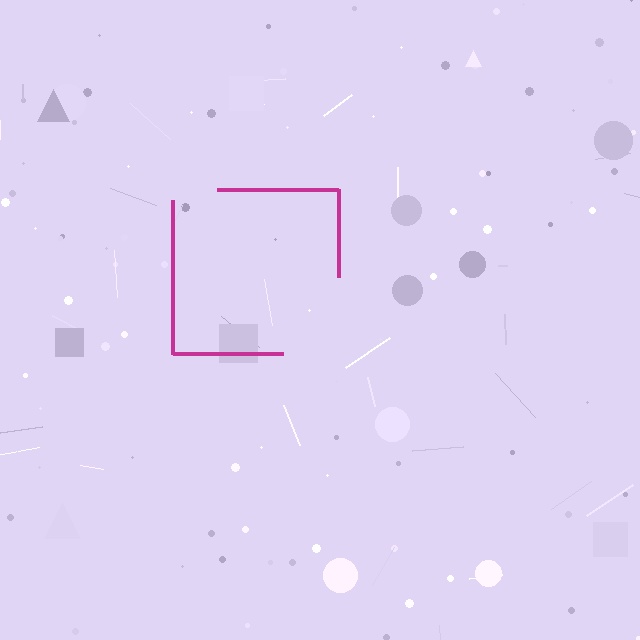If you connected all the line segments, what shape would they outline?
They would outline a square.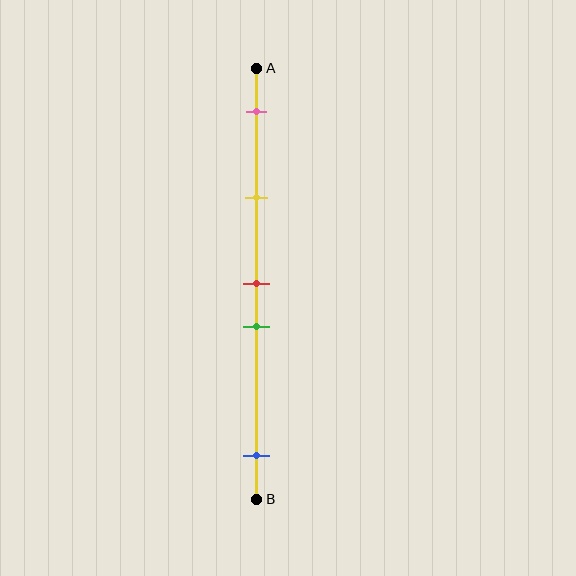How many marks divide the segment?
There are 5 marks dividing the segment.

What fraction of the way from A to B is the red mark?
The red mark is approximately 50% (0.5) of the way from A to B.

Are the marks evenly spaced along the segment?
No, the marks are not evenly spaced.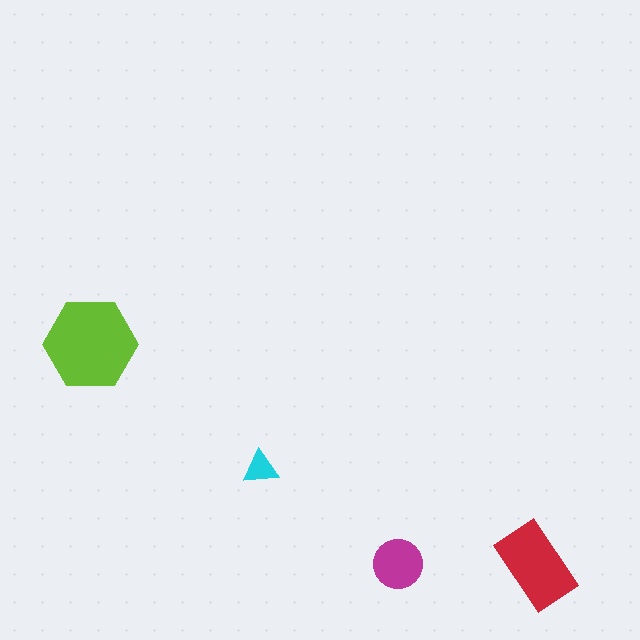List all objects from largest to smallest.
The lime hexagon, the red rectangle, the magenta circle, the cyan triangle.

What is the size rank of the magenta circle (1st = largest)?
3rd.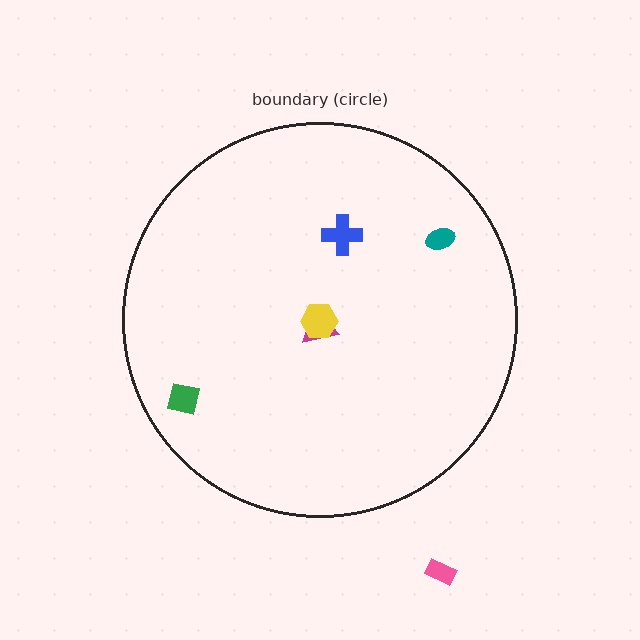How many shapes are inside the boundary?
5 inside, 1 outside.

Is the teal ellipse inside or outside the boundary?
Inside.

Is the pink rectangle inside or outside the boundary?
Outside.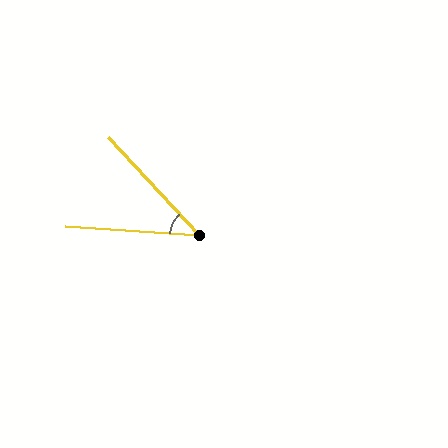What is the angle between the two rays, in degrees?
Approximately 43 degrees.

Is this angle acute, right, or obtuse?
It is acute.